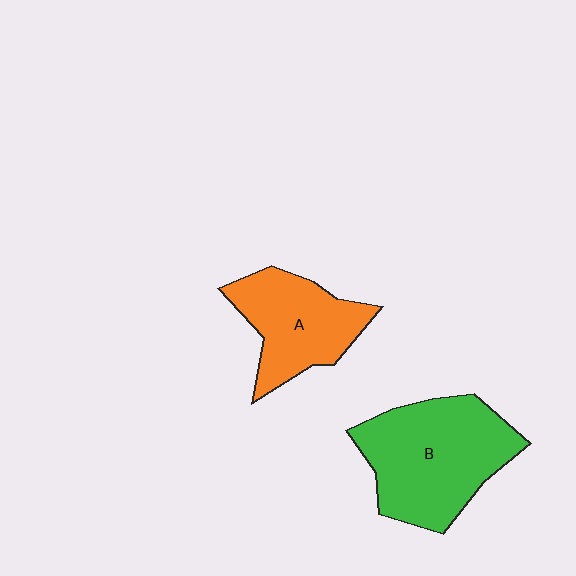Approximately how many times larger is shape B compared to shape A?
Approximately 1.4 times.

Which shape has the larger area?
Shape B (green).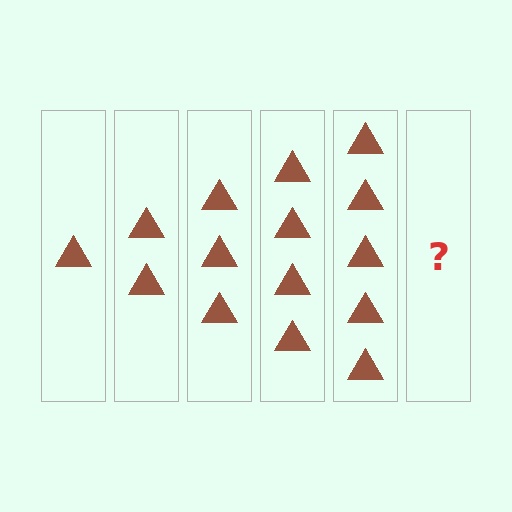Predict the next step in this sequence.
The next step is 6 triangles.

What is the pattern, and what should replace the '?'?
The pattern is that each step adds one more triangle. The '?' should be 6 triangles.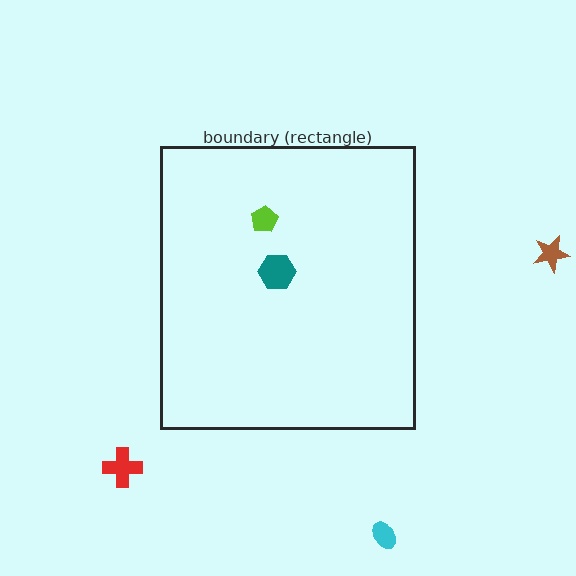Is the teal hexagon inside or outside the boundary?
Inside.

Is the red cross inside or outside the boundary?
Outside.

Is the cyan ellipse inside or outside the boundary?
Outside.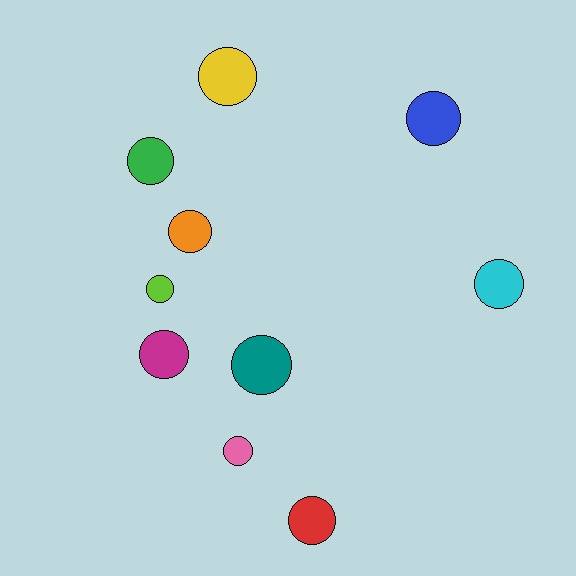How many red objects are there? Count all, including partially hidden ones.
There is 1 red object.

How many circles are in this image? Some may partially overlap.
There are 10 circles.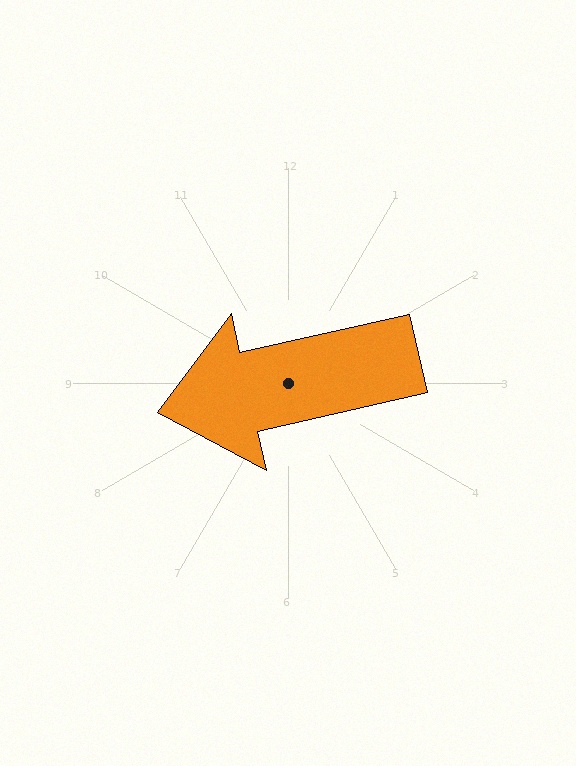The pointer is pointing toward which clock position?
Roughly 9 o'clock.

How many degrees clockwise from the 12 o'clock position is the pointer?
Approximately 257 degrees.